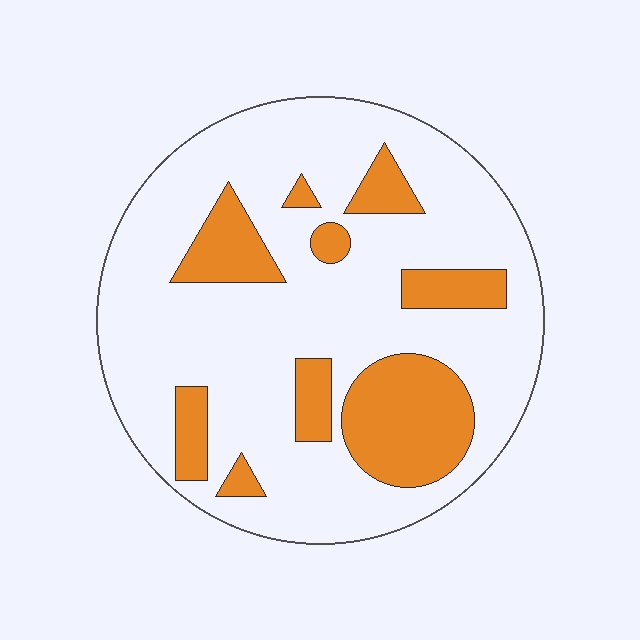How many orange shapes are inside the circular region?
9.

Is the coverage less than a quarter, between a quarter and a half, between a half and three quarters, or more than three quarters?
Less than a quarter.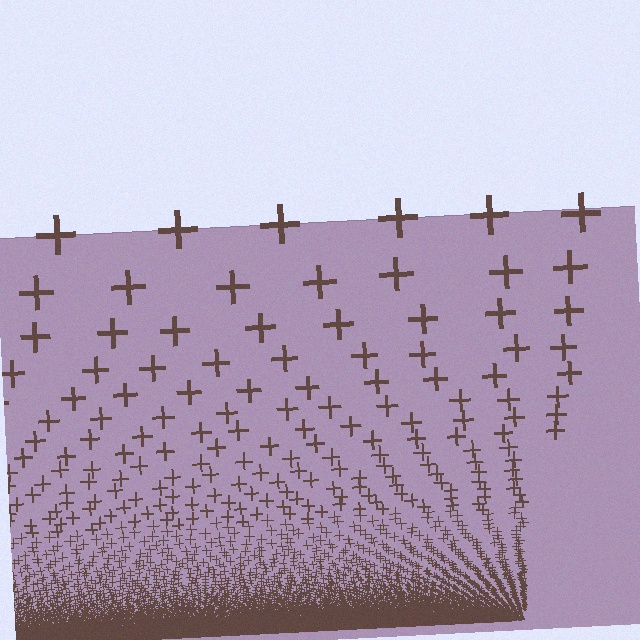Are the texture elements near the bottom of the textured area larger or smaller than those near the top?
Smaller. The gradient is inverted — elements near the bottom are smaller and denser.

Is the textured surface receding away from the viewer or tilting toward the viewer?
The surface appears to tilt toward the viewer. Texture elements get larger and sparser toward the top.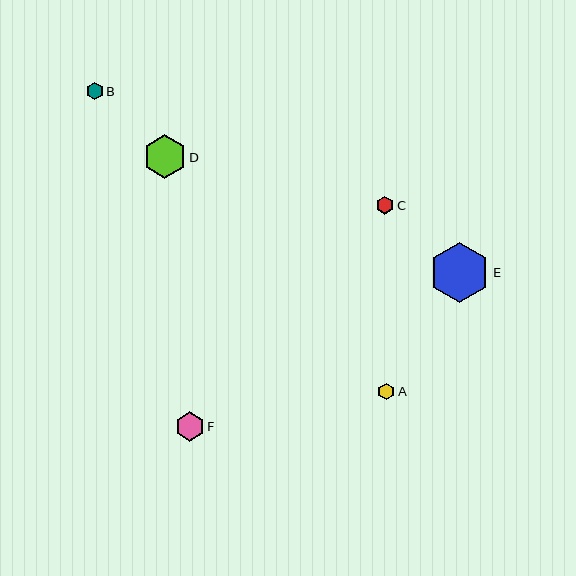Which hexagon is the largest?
Hexagon E is the largest with a size of approximately 60 pixels.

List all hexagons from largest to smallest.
From largest to smallest: E, D, F, C, B, A.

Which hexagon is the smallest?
Hexagon A is the smallest with a size of approximately 17 pixels.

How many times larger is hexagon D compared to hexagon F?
Hexagon D is approximately 1.5 times the size of hexagon F.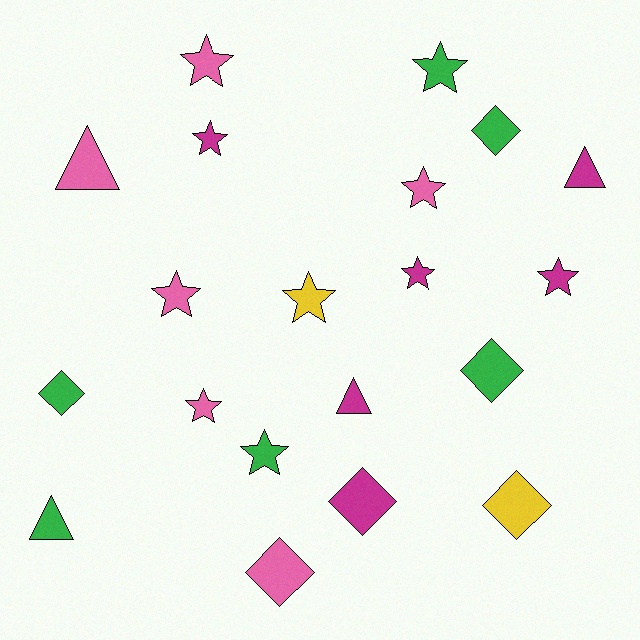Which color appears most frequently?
Green, with 6 objects.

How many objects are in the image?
There are 20 objects.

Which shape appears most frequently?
Star, with 10 objects.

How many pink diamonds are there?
There is 1 pink diamond.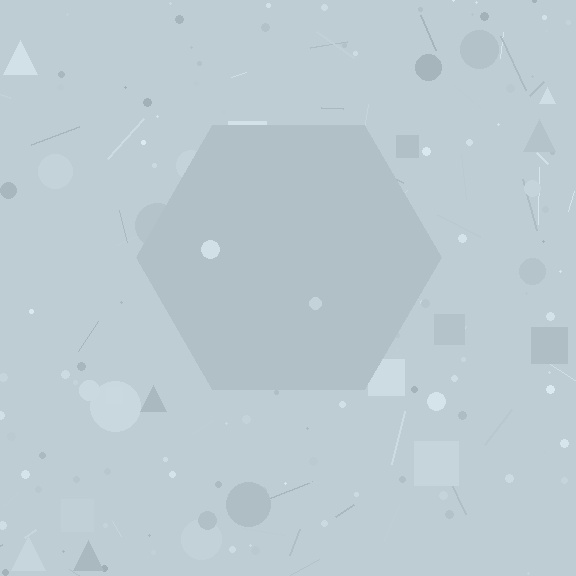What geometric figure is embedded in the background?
A hexagon is embedded in the background.